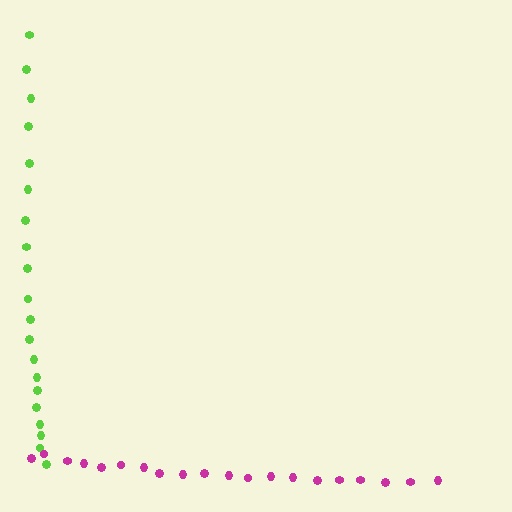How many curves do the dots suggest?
There are 2 distinct paths.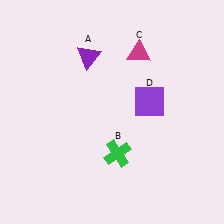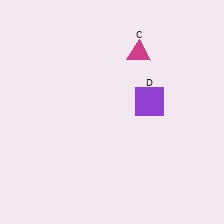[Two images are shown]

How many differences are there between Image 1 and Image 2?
There are 2 differences between the two images.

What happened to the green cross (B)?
The green cross (B) was removed in Image 2. It was in the bottom-right area of Image 1.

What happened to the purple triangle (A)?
The purple triangle (A) was removed in Image 2. It was in the top-left area of Image 1.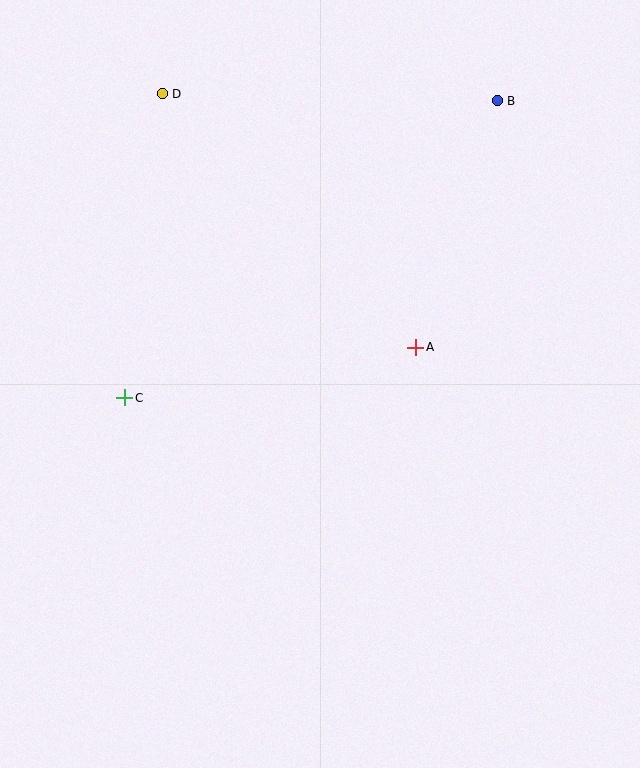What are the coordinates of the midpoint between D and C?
The midpoint between D and C is at (144, 246).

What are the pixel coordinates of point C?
Point C is at (125, 398).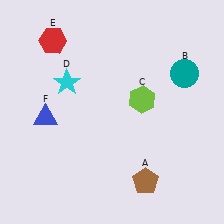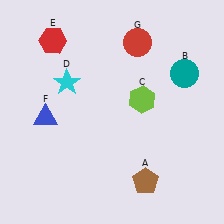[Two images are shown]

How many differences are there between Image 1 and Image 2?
There is 1 difference between the two images.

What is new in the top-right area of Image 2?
A red circle (G) was added in the top-right area of Image 2.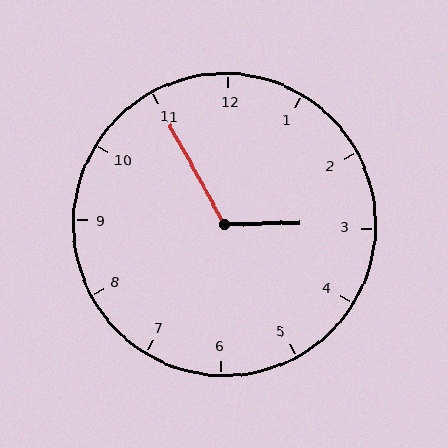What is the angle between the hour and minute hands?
Approximately 118 degrees.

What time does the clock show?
2:55.